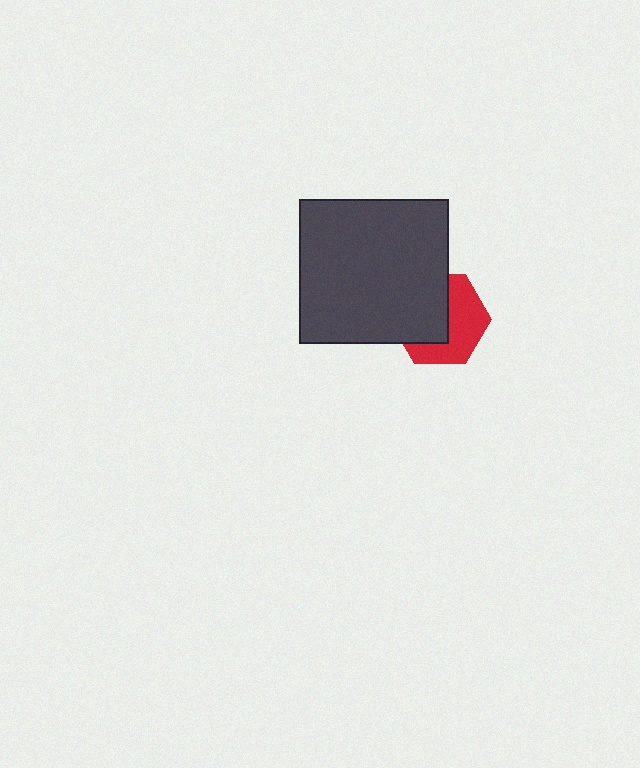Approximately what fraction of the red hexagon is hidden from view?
Roughly 50% of the red hexagon is hidden behind the dark gray rectangle.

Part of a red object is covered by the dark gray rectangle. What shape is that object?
It is a hexagon.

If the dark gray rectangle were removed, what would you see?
You would see the complete red hexagon.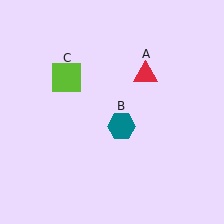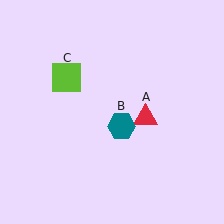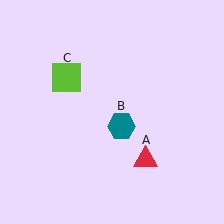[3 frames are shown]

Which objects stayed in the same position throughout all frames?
Teal hexagon (object B) and lime square (object C) remained stationary.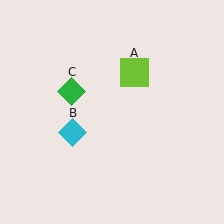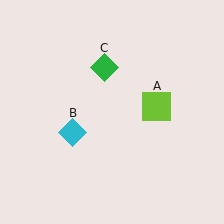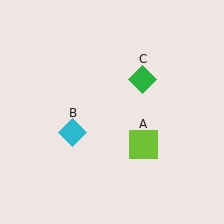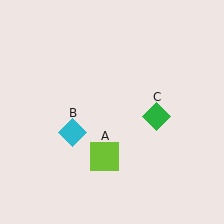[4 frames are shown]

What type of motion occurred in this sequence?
The lime square (object A), green diamond (object C) rotated clockwise around the center of the scene.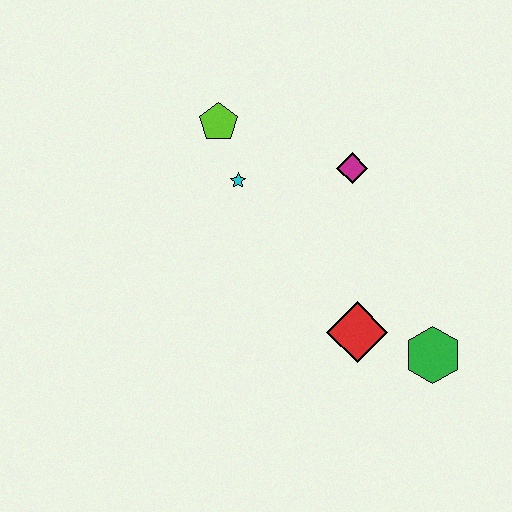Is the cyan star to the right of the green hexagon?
No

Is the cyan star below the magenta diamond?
Yes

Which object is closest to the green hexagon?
The red diamond is closest to the green hexagon.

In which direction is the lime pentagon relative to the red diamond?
The lime pentagon is above the red diamond.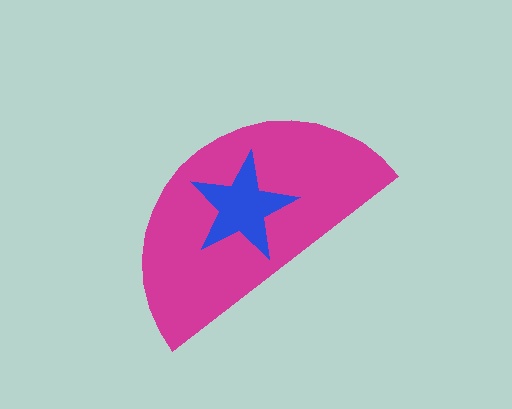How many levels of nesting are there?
2.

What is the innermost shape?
The blue star.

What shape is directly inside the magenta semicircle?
The blue star.